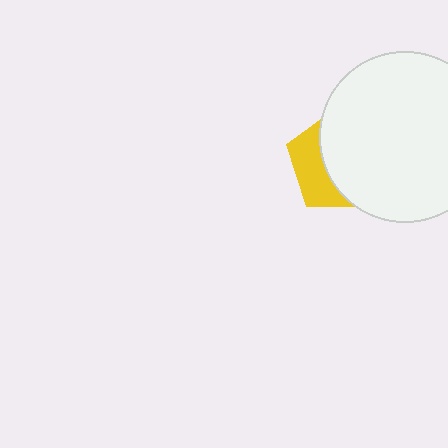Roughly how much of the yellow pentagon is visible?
A small part of it is visible (roughly 36%).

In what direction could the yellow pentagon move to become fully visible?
The yellow pentagon could move left. That would shift it out from behind the white circle entirely.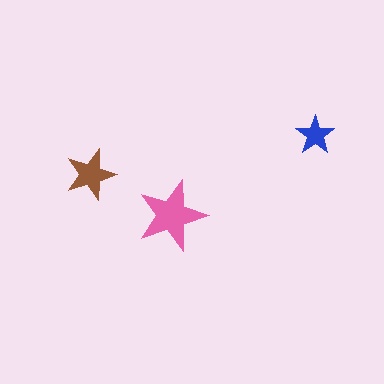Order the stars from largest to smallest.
the pink one, the brown one, the blue one.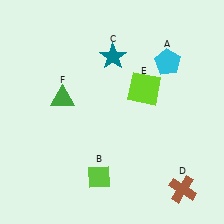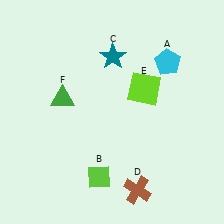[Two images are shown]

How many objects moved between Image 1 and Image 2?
1 object moved between the two images.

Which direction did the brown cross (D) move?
The brown cross (D) moved left.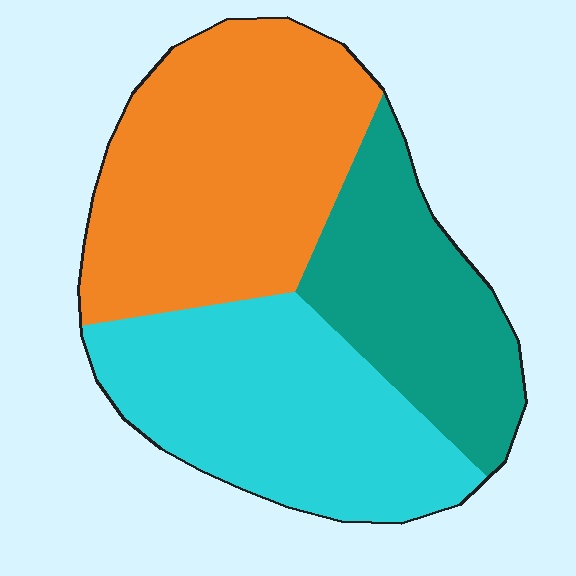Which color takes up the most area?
Orange, at roughly 40%.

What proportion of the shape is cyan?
Cyan covers around 35% of the shape.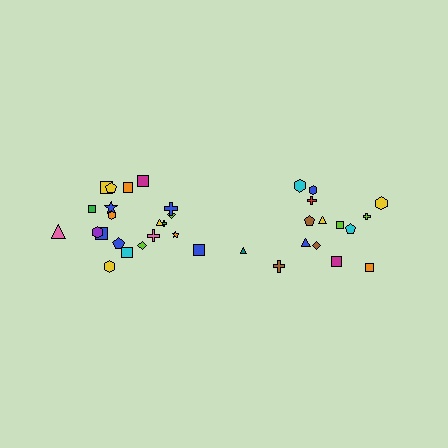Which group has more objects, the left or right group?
The left group.